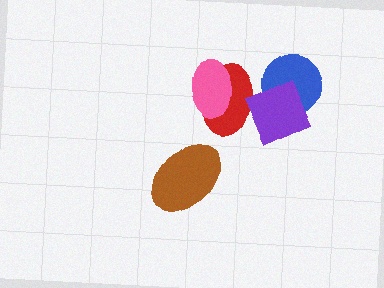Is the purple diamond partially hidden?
No, no other shape covers it.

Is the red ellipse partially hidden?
Yes, it is partially covered by another shape.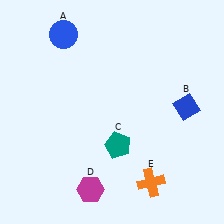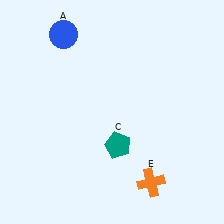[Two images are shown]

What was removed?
The magenta hexagon (D), the blue diamond (B) were removed in Image 2.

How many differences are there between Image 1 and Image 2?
There are 2 differences between the two images.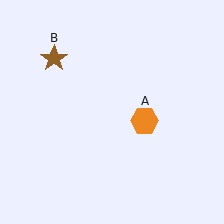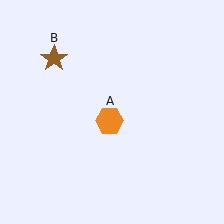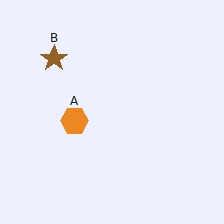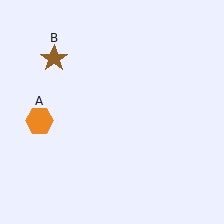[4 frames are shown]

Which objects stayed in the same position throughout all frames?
Brown star (object B) remained stationary.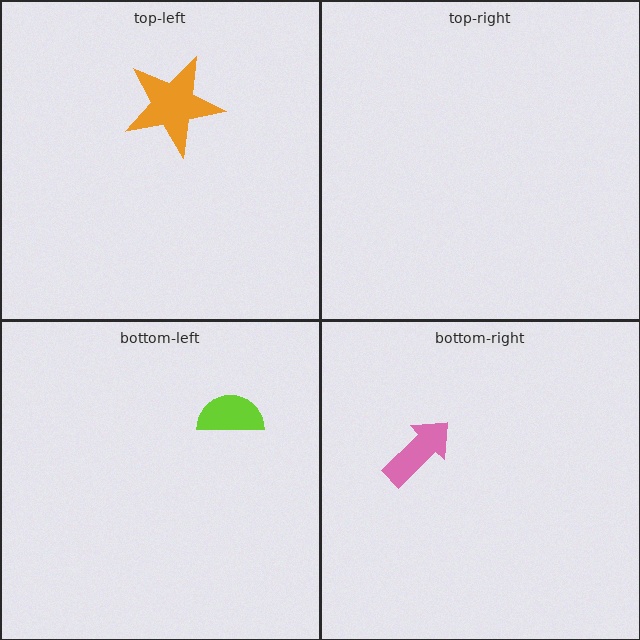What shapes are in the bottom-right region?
The pink arrow.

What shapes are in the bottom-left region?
The lime semicircle.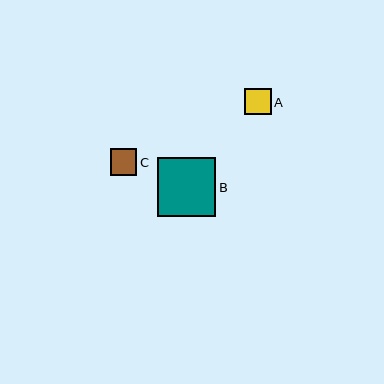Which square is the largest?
Square B is the largest with a size of approximately 59 pixels.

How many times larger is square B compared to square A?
Square B is approximately 2.2 times the size of square A.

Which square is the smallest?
Square C is the smallest with a size of approximately 26 pixels.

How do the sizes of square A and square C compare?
Square A and square C are approximately the same size.